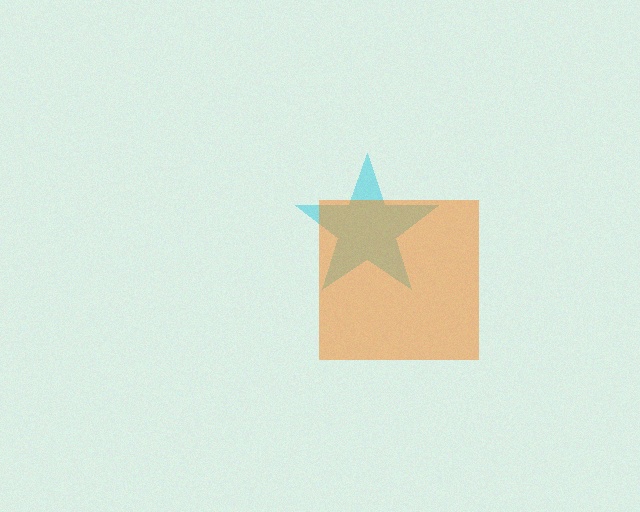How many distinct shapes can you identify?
There are 2 distinct shapes: a cyan star, an orange square.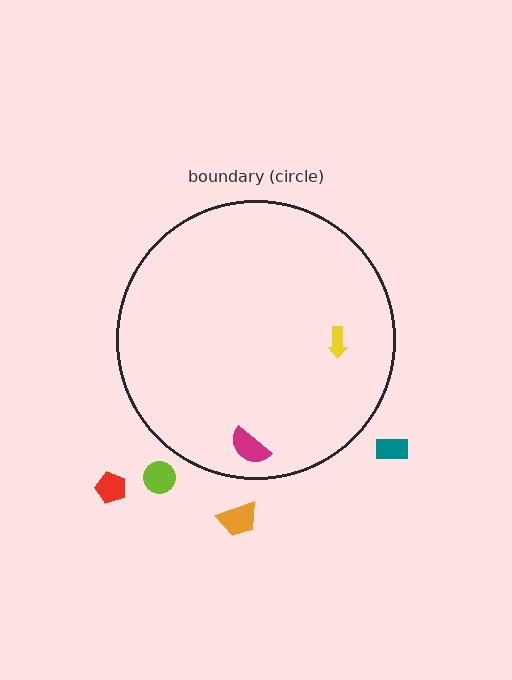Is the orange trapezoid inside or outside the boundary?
Outside.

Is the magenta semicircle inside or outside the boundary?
Inside.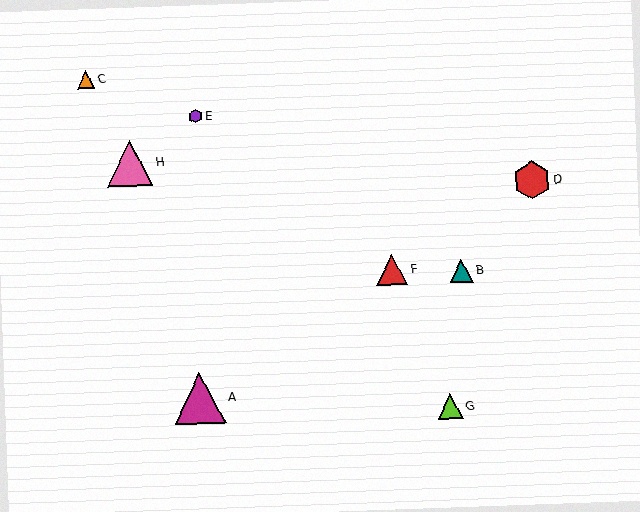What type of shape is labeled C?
Shape C is an orange triangle.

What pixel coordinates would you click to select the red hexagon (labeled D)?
Click at (532, 180) to select the red hexagon D.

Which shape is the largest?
The magenta triangle (labeled A) is the largest.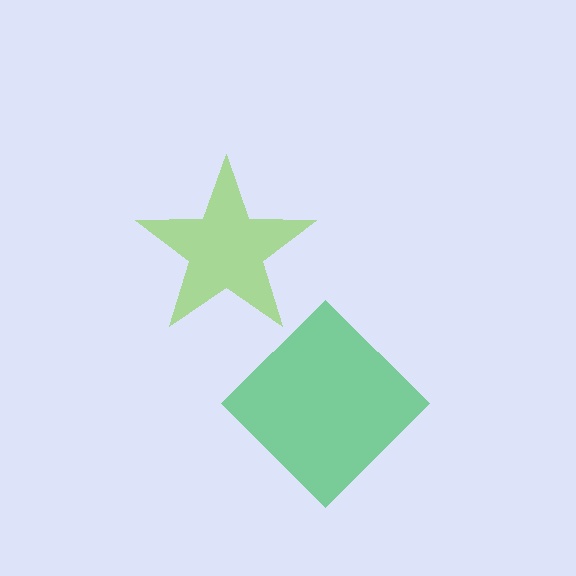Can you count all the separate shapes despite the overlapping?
Yes, there are 2 separate shapes.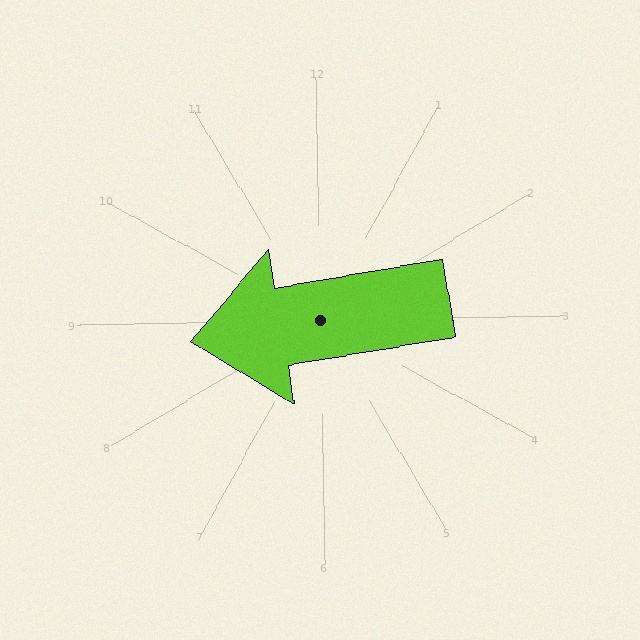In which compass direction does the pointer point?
West.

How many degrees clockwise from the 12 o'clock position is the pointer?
Approximately 261 degrees.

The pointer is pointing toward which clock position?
Roughly 9 o'clock.